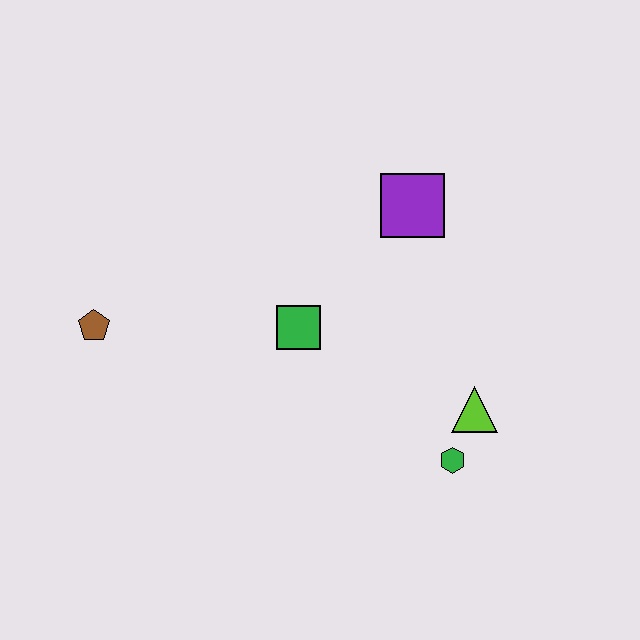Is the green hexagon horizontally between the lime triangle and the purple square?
Yes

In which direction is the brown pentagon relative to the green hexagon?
The brown pentagon is to the left of the green hexagon.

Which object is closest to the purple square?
The green square is closest to the purple square.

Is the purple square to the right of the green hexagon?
No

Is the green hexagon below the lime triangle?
Yes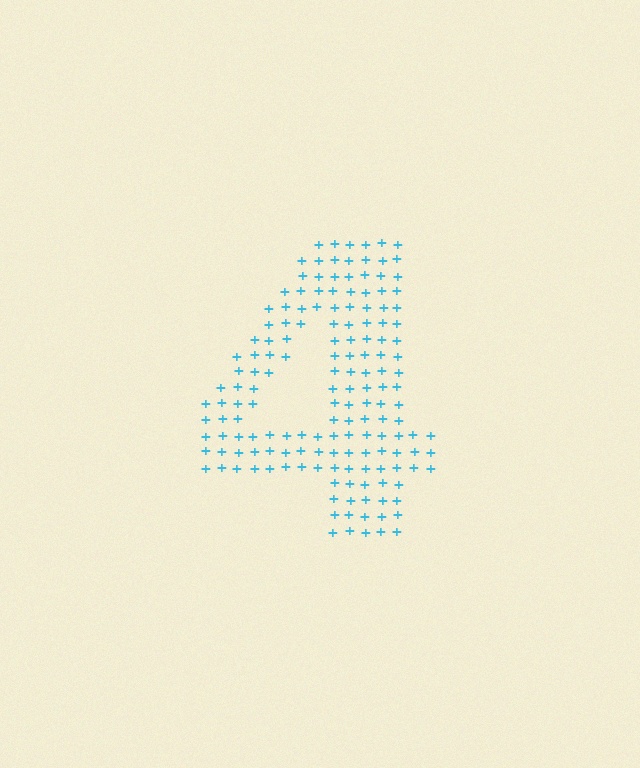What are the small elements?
The small elements are plus signs.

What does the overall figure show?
The overall figure shows the digit 4.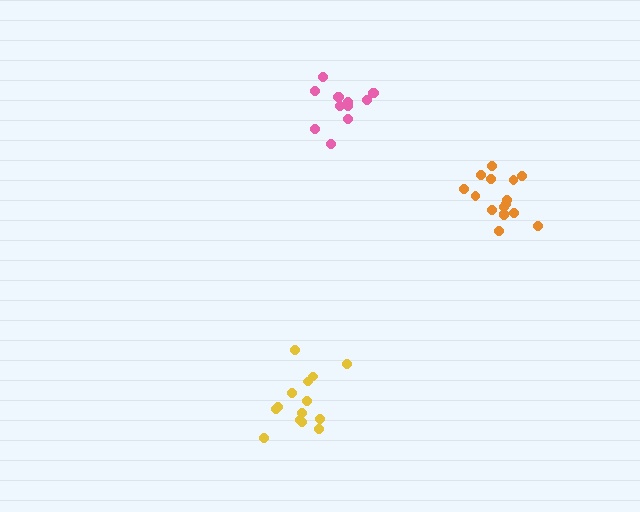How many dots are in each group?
Group 1: 16 dots, Group 2: 14 dots, Group 3: 13 dots (43 total).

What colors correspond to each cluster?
The clusters are colored: orange, yellow, pink.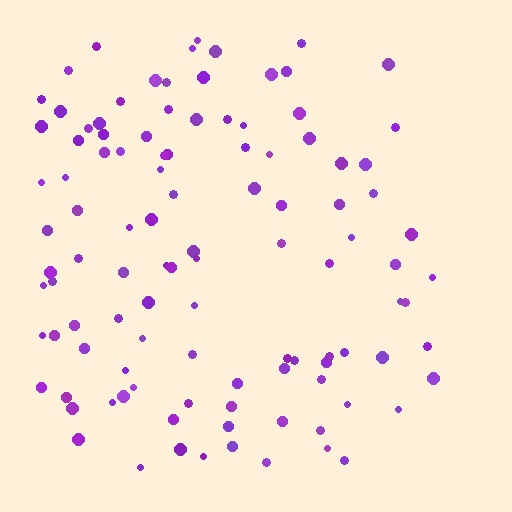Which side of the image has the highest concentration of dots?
The left.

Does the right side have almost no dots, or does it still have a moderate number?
Still a moderate number, just noticeably fewer than the left.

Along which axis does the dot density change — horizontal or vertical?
Horizontal.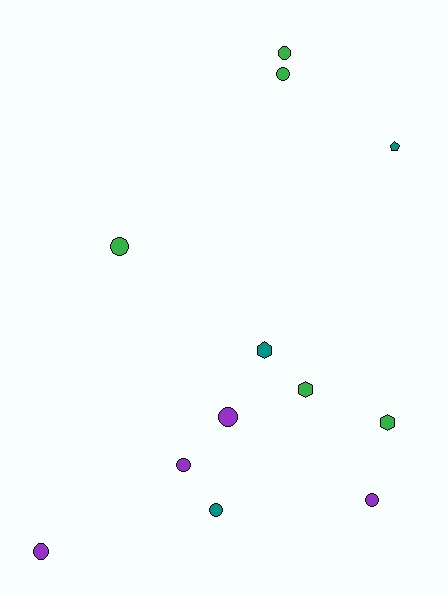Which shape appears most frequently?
Circle, with 8 objects.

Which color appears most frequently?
Green, with 5 objects.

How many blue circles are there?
There are no blue circles.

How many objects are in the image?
There are 12 objects.